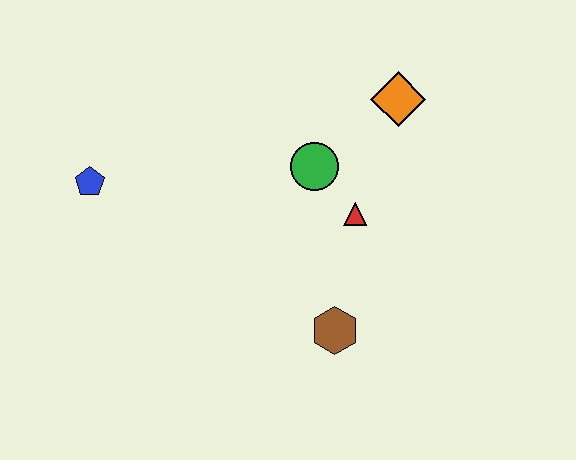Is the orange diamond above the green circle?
Yes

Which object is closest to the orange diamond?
The green circle is closest to the orange diamond.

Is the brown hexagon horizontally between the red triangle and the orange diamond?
No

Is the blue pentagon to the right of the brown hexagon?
No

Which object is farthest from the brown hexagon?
The blue pentagon is farthest from the brown hexagon.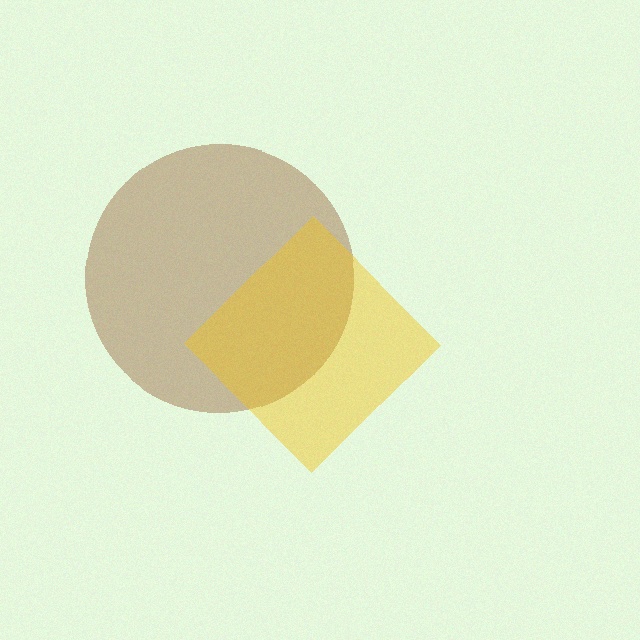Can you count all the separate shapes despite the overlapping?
Yes, there are 2 separate shapes.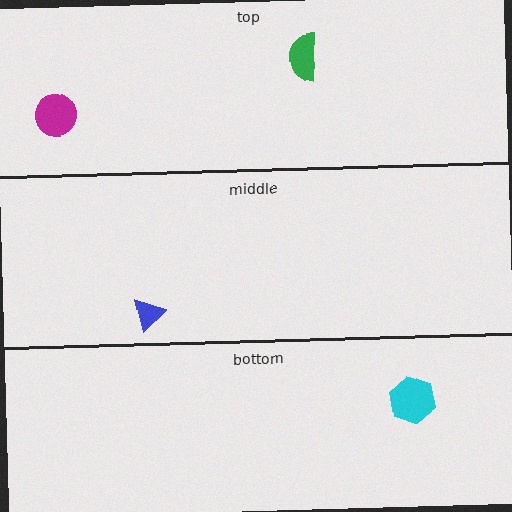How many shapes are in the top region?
2.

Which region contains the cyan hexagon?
The bottom region.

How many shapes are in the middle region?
1.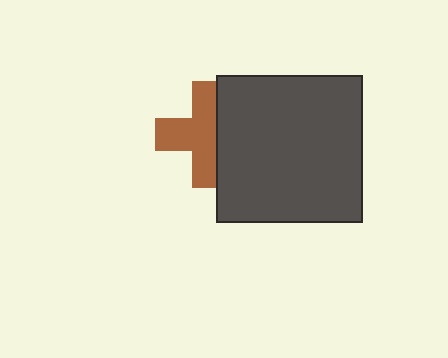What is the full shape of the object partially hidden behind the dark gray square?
The partially hidden object is a brown cross.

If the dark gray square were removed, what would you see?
You would see the complete brown cross.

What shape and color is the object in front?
The object in front is a dark gray square.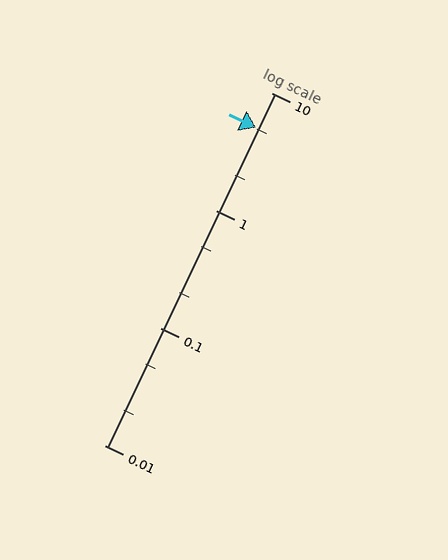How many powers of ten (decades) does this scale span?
The scale spans 3 decades, from 0.01 to 10.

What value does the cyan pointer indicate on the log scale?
The pointer indicates approximately 5.1.